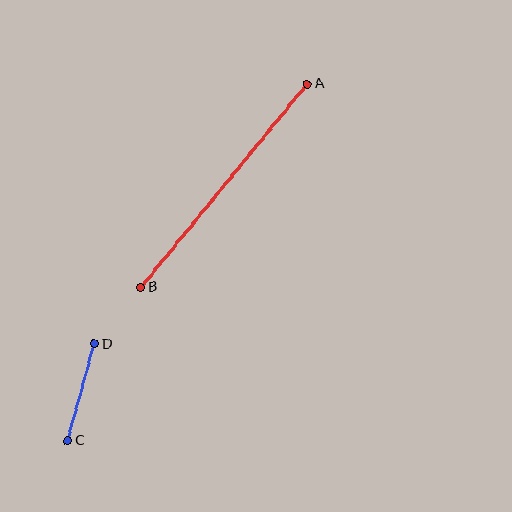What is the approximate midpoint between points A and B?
The midpoint is at approximately (224, 186) pixels.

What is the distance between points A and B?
The distance is approximately 263 pixels.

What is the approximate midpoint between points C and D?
The midpoint is at approximately (81, 392) pixels.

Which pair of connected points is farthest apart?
Points A and B are farthest apart.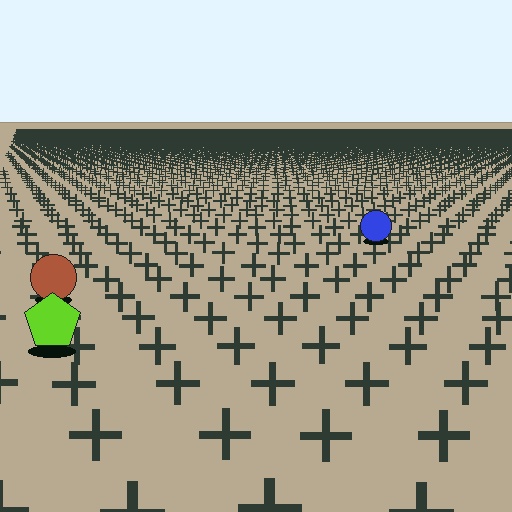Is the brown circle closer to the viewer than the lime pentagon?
No. The lime pentagon is closer — you can tell from the texture gradient: the ground texture is coarser near it.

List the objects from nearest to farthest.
From nearest to farthest: the lime pentagon, the brown circle, the blue circle.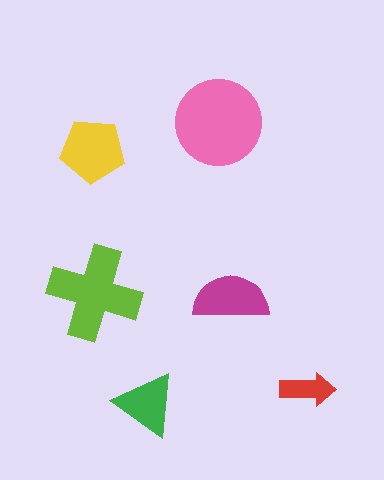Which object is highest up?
The pink circle is topmost.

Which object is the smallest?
The red arrow.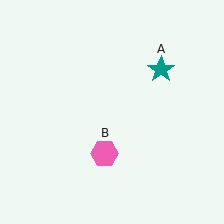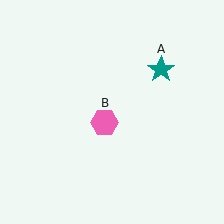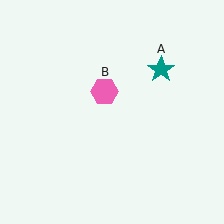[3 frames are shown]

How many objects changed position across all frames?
1 object changed position: pink hexagon (object B).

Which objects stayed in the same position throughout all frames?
Teal star (object A) remained stationary.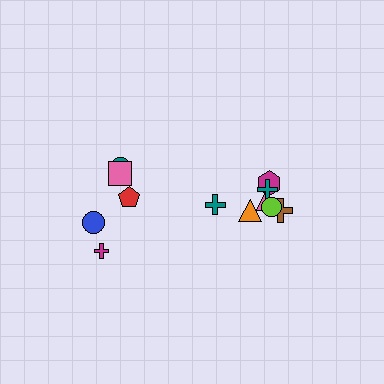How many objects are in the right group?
There are 7 objects.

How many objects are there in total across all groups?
There are 12 objects.